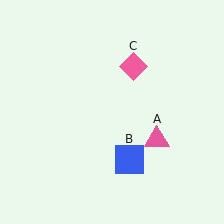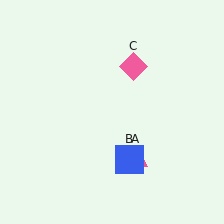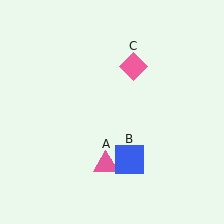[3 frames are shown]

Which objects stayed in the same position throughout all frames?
Blue square (object B) and pink diamond (object C) remained stationary.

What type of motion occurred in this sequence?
The pink triangle (object A) rotated clockwise around the center of the scene.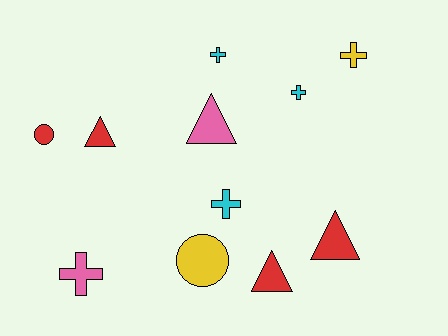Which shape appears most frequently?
Cross, with 5 objects.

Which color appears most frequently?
Red, with 4 objects.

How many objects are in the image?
There are 11 objects.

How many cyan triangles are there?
There are no cyan triangles.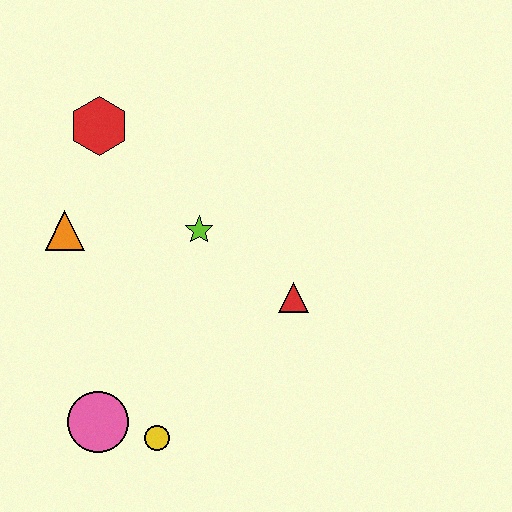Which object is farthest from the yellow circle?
The red hexagon is farthest from the yellow circle.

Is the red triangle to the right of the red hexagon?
Yes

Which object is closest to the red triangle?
The lime star is closest to the red triangle.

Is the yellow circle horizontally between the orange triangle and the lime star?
Yes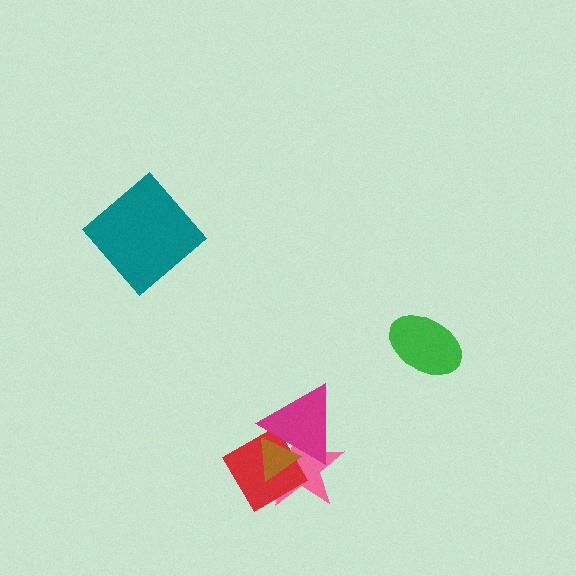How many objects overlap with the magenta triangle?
3 objects overlap with the magenta triangle.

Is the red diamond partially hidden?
Yes, it is partially covered by another shape.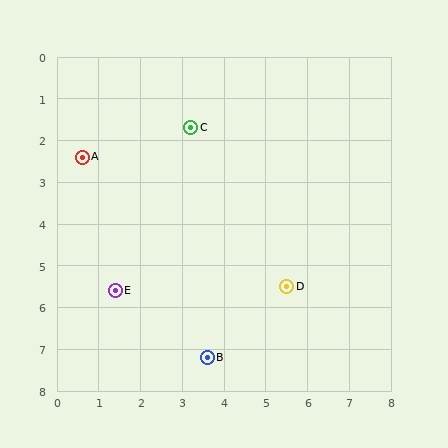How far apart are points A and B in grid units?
Points A and B are about 5.7 grid units apart.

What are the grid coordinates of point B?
Point B is at approximately (3.6, 7.2).